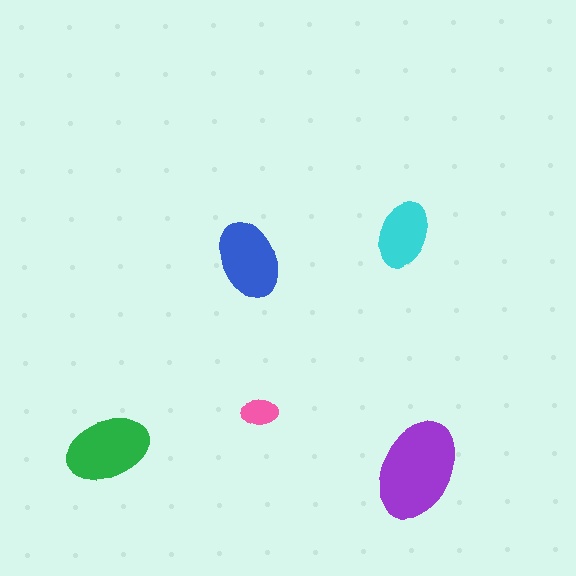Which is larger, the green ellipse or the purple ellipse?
The purple one.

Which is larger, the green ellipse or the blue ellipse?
The green one.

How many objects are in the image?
There are 5 objects in the image.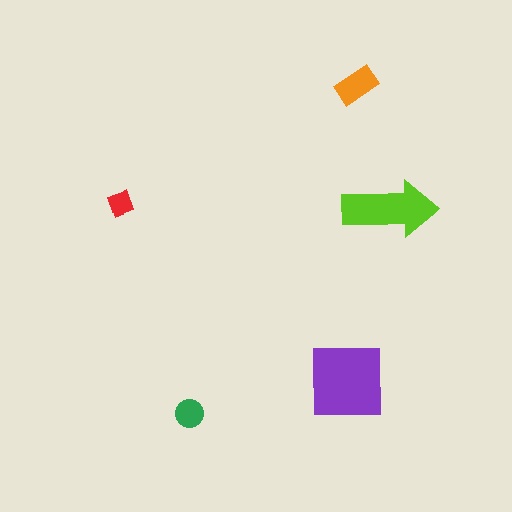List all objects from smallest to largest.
The red diamond, the green circle, the orange rectangle, the lime arrow, the purple square.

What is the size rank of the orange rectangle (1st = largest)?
3rd.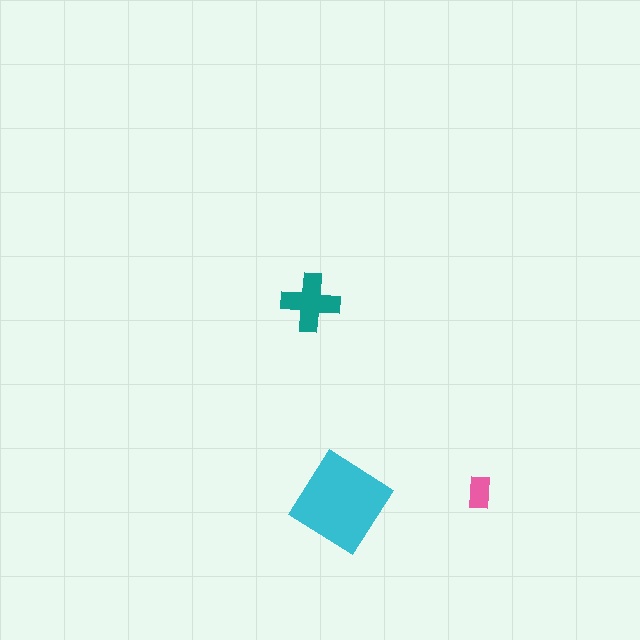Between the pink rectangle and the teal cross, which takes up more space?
The teal cross.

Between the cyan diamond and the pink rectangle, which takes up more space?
The cyan diamond.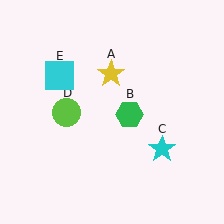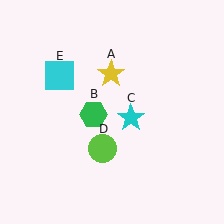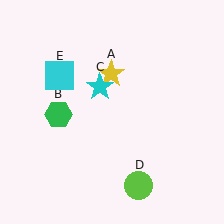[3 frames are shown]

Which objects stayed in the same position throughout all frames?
Yellow star (object A) and cyan square (object E) remained stationary.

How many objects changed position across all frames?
3 objects changed position: green hexagon (object B), cyan star (object C), lime circle (object D).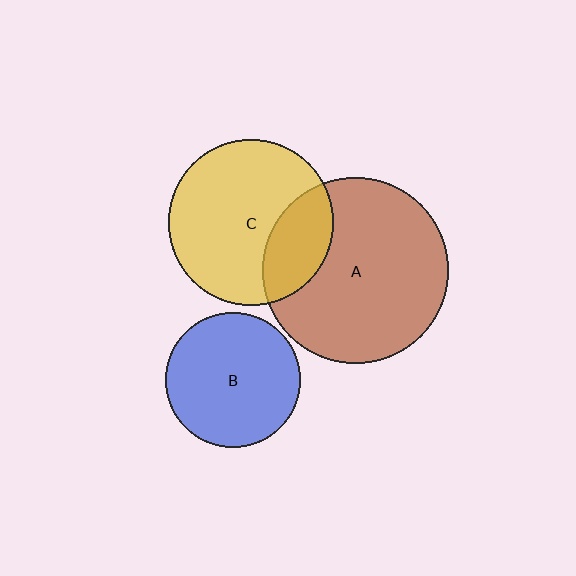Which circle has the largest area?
Circle A (brown).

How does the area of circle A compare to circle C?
Approximately 1.3 times.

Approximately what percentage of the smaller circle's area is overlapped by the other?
Approximately 25%.